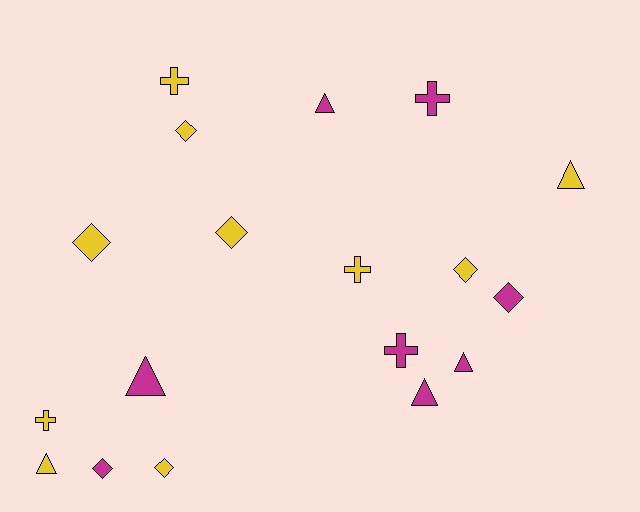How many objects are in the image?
There are 18 objects.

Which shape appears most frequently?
Diamond, with 7 objects.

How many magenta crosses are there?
There are 2 magenta crosses.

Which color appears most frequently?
Yellow, with 10 objects.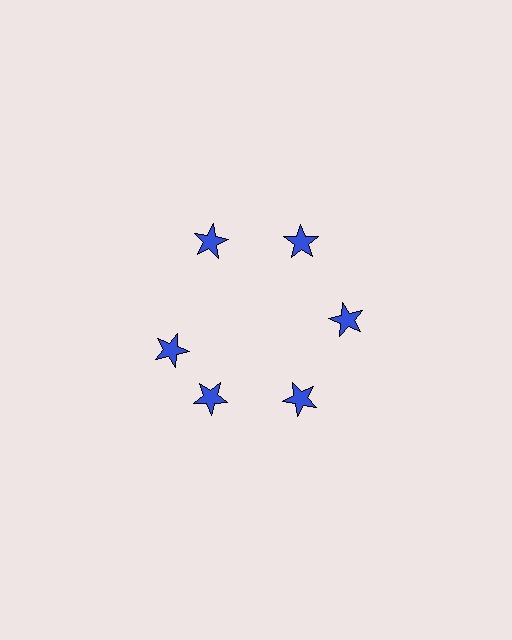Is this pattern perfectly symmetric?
No. The 6 blue stars are arranged in a ring, but one element near the 9 o'clock position is rotated out of alignment along the ring, breaking the 6-fold rotational symmetry.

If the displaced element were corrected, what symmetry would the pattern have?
It would have 6-fold rotational symmetry — the pattern would map onto itself every 60 degrees.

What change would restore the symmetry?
The symmetry would be restored by rotating it back into even spacing with its neighbors so that all 6 stars sit at equal angles and equal distance from the center.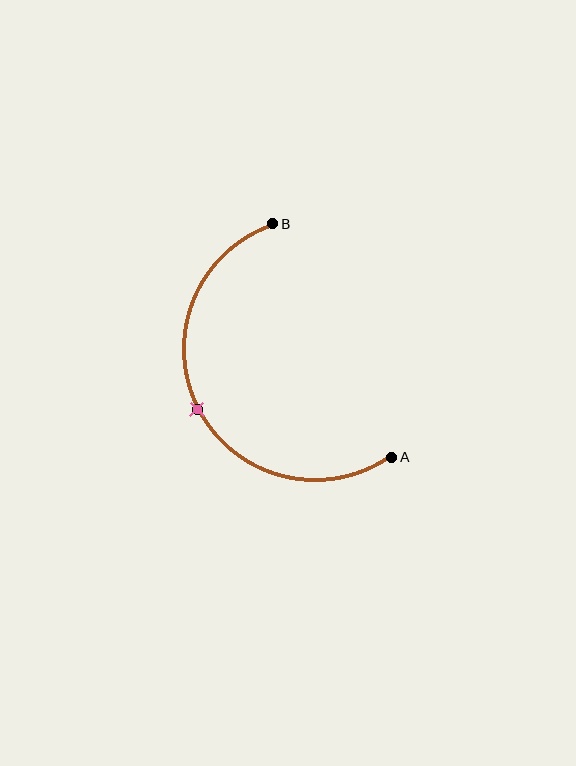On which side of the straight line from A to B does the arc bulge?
The arc bulges to the left of the straight line connecting A and B.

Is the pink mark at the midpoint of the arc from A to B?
Yes. The pink mark lies on the arc at equal arc-length from both A and B — it is the arc midpoint.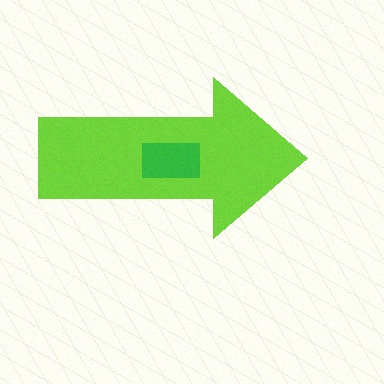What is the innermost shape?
The green rectangle.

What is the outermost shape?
The lime arrow.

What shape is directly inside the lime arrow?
The green rectangle.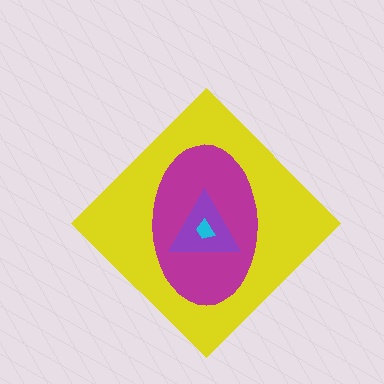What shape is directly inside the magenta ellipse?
The purple triangle.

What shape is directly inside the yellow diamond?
The magenta ellipse.